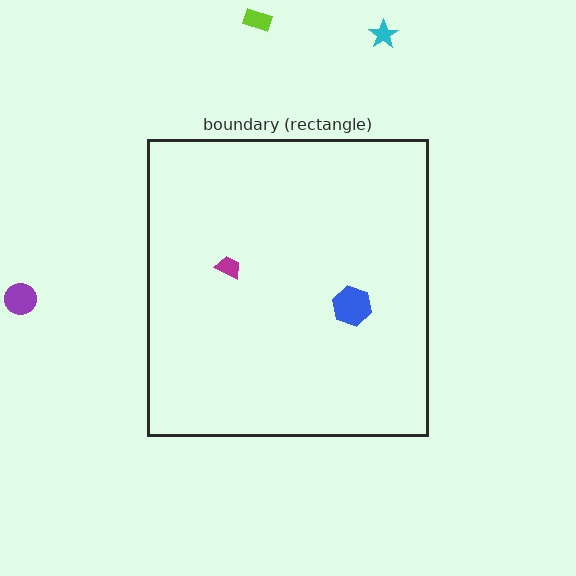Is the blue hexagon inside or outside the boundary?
Inside.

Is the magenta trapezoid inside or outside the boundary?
Inside.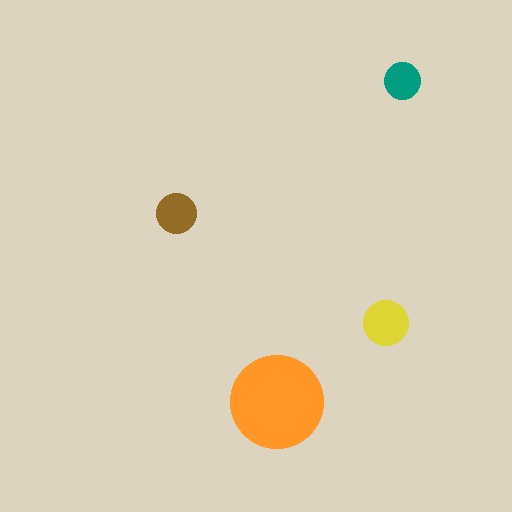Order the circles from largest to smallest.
the orange one, the yellow one, the brown one, the teal one.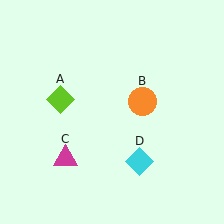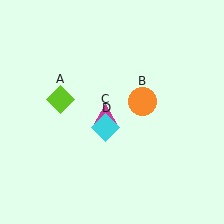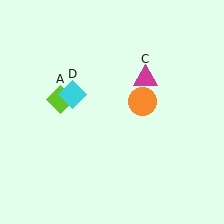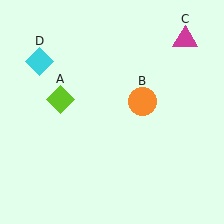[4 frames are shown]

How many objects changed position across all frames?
2 objects changed position: magenta triangle (object C), cyan diamond (object D).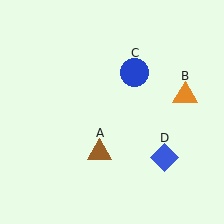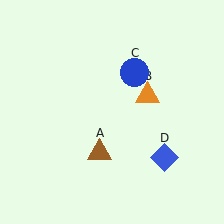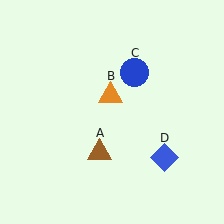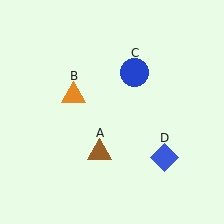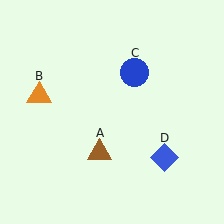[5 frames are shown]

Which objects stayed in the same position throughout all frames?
Brown triangle (object A) and blue circle (object C) and blue diamond (object D) remained stationary.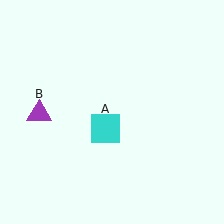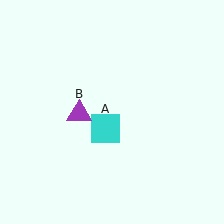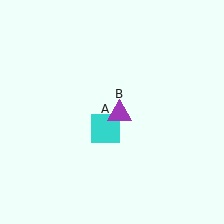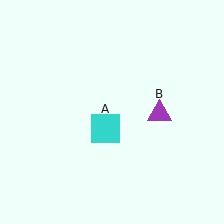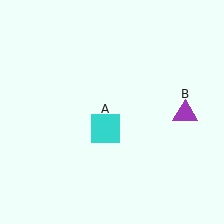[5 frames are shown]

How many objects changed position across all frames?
1 object changed position: purple triangle (object B).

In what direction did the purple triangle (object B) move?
The purple triangle (object B) moved right.